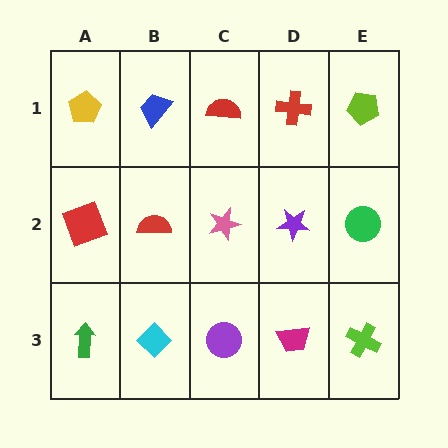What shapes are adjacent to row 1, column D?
A purple star (row 2, column D), a red semicircle (row 1, column C), a lime pentagon (row 1, column E).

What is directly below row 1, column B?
A red semicircle.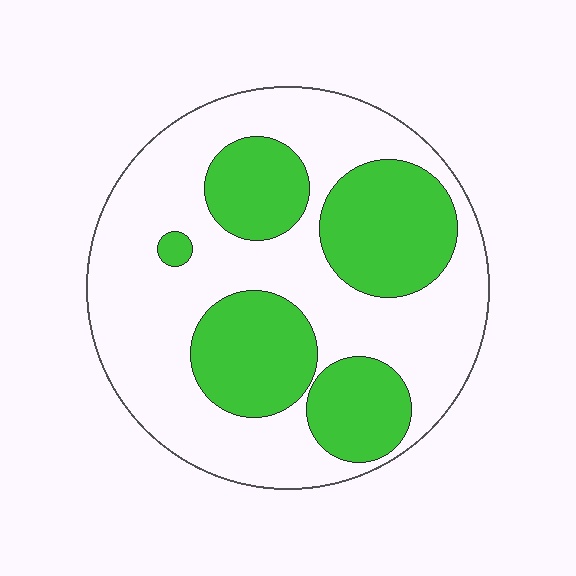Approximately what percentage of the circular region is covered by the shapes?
Approximately 35%.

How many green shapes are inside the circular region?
5.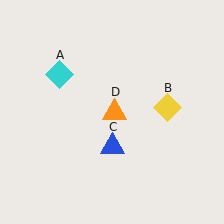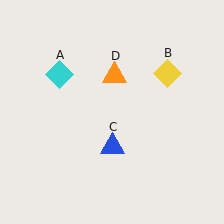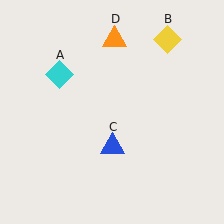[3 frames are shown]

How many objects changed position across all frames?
2 objects changed position: yellow diamond (object B), orange triangle (object D).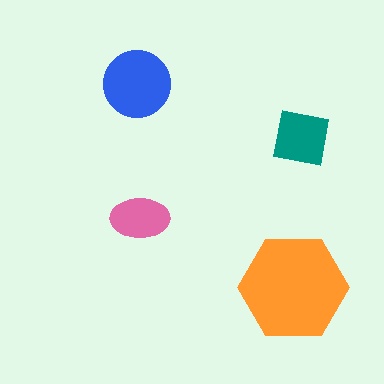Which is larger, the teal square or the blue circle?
The blue circle.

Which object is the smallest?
The pink ellipse.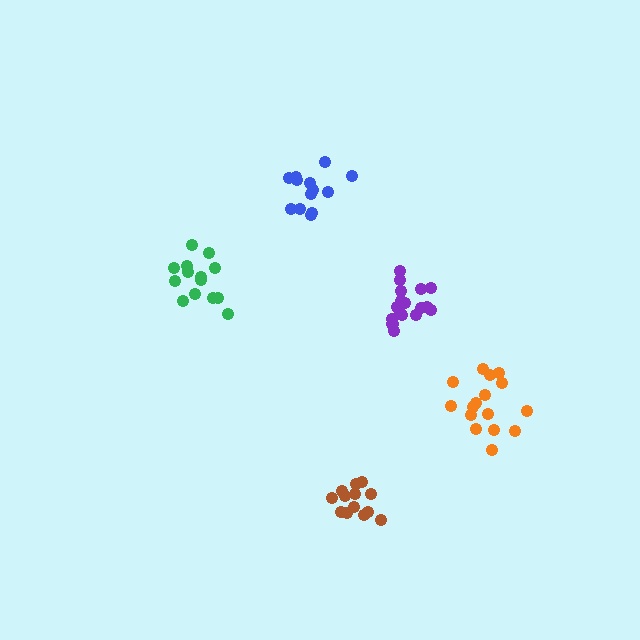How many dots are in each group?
Group 1: 17 dots, Group 2: 13 dots, Group 3: 17 dots, Group 4: 13 dots, Group 5: 14 dots (74 total).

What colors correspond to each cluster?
The clusters are colored: orange, blue, purple, brown, green.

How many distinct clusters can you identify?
There are 5 distinct clusters.